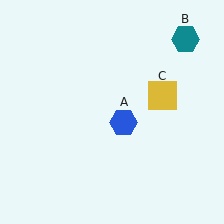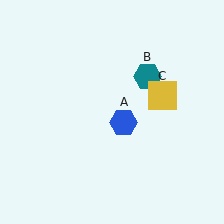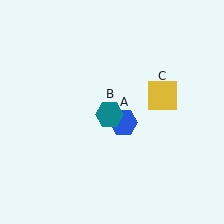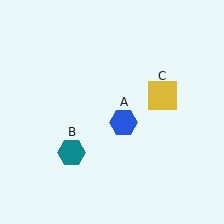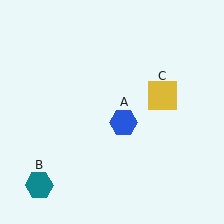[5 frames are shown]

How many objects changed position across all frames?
1 object changed position: teal hexagon (object B).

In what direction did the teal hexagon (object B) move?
The teal hexagon (object B) moved down and to the left.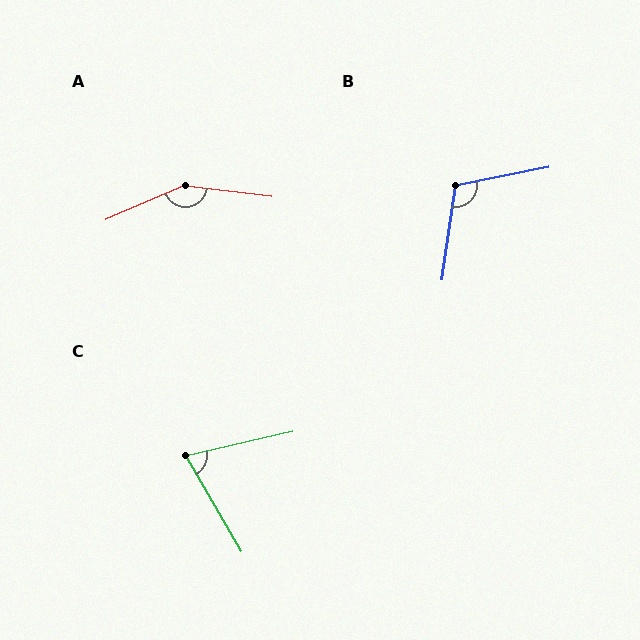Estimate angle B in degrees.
Approximately 109 degrees.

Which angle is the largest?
A, at approximately 149 degrees.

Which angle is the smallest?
C, at approximately 73 degrees.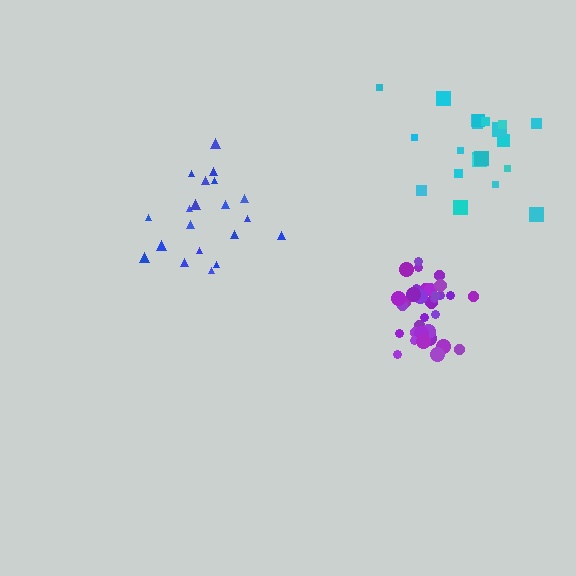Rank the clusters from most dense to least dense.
purple, blue, cyan.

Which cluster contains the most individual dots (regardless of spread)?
Purple (34).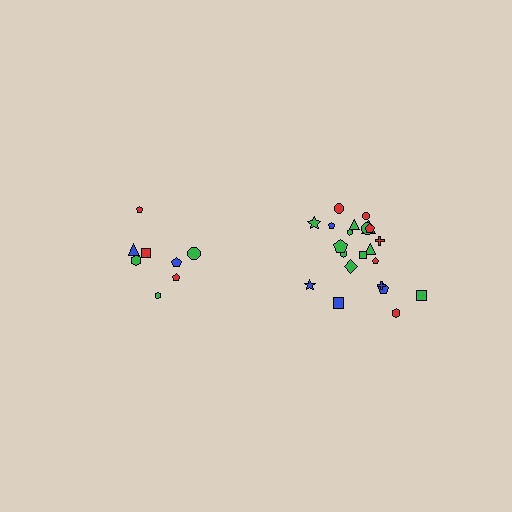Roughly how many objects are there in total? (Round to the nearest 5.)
Roughly 30 objects in total.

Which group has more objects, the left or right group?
The right group.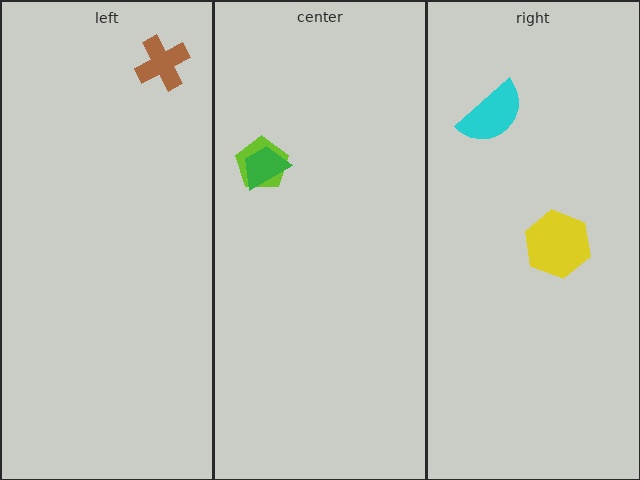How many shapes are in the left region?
1.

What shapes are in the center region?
The lime pentagon, the green trapezoid.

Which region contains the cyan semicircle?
The right region.